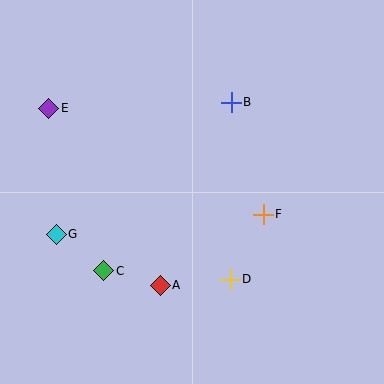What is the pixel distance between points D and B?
The distance between D and B is 177 pixels.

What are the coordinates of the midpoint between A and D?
The midpoint between A and D is at (195, 282).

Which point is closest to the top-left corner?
Point E is closest to the top-left corner.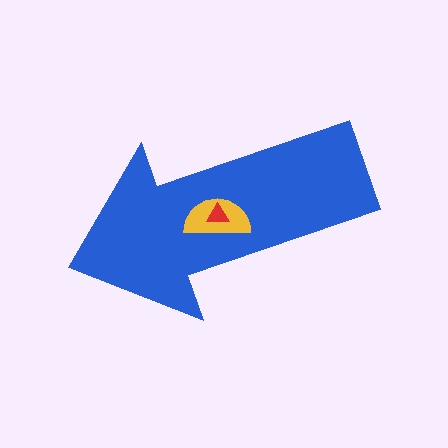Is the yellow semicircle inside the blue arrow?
Yes.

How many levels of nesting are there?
3.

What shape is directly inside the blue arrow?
The yellow semicircle.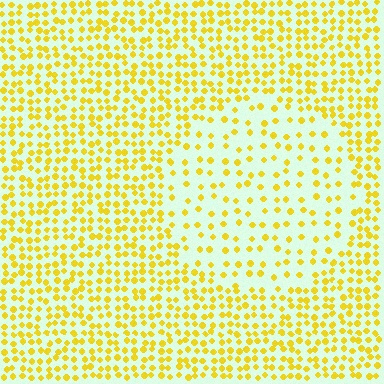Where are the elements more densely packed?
The elements are more densely packed outside the circle boundary.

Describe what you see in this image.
The image contains small yellow elements arranged at two different densities. A circle-shaped region is visible where the elements are less densely packed than the surrounding area.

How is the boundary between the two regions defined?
The boundary is defined by a change in element density (approximately 2.2x ratio). All elements are the same color, size, and shape.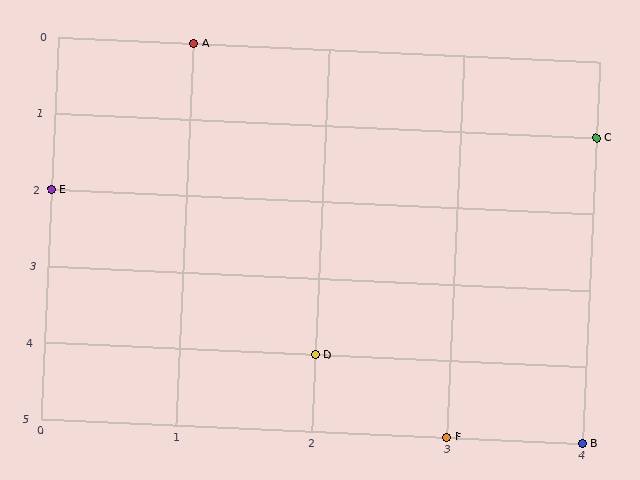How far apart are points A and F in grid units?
Points A and F are 2 columns and 5 rows apart (about 5.4 grid units diagonally).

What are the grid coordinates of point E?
Point E is at grid coordinates (0, 2).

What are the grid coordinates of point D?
Point D is at grid coordinates (2, 4).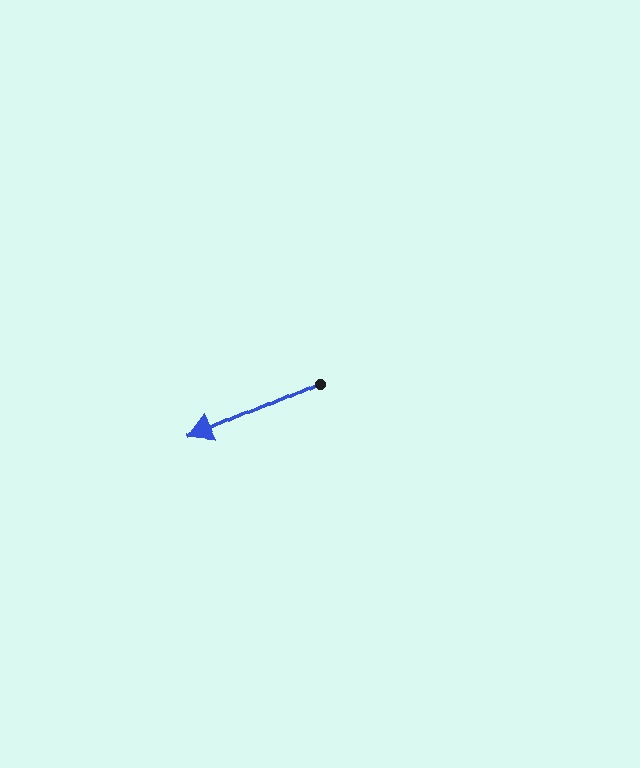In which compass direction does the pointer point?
Southwest.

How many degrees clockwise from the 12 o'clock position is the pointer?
Approximately 246 degrees.